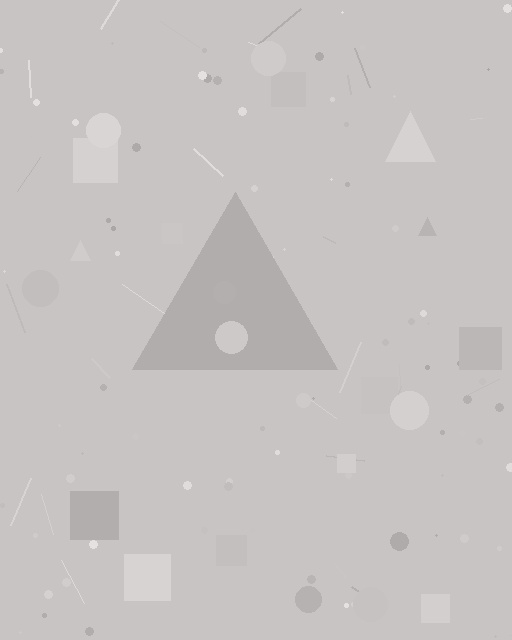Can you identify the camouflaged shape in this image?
The camouflaged shape is a triangle.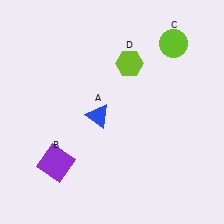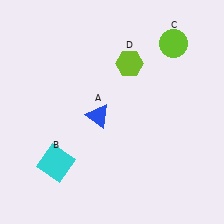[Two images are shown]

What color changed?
The square (B) changed from purple in Image 1 to cyan in Image 2.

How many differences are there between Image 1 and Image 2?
There is 1 difference between the two images.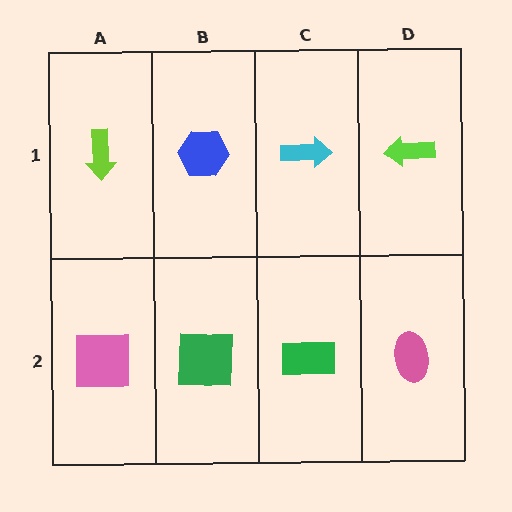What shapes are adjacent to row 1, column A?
A pink square (row 2, column A), a blue hexagon (row 1, column B).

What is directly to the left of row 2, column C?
A green square.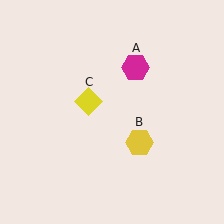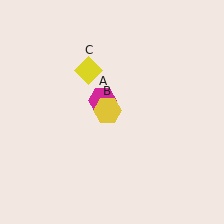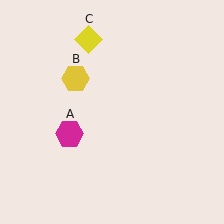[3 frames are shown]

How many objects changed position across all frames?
3 objects changed position: magenta hexagon (object A), yellow hexagon (object B), yellow diamond (object C).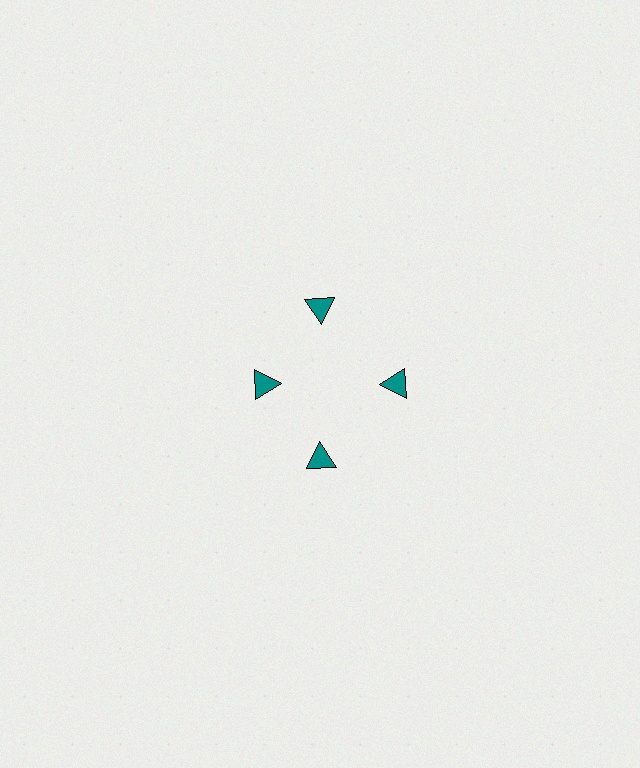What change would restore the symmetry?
The symmetry would be restored by moving it outward, back onto the ring so that all 4 triangles sit at equal angles and equal distance from the center.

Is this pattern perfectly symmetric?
No. The 4 teal triangles are arranged in a ring, but one element near the 9 o'clock position is pulled inward toward the center, breaking the 4-fold rotational symmetry.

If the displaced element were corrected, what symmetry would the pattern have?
It would have 4-fold rotational symmetry — the pattern would map onto itself every 90 degrees.